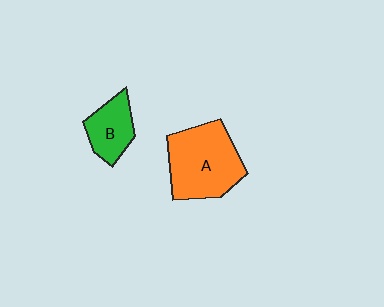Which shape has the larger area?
Shape A (orange).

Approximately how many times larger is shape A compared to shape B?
Approximately 2.0 times.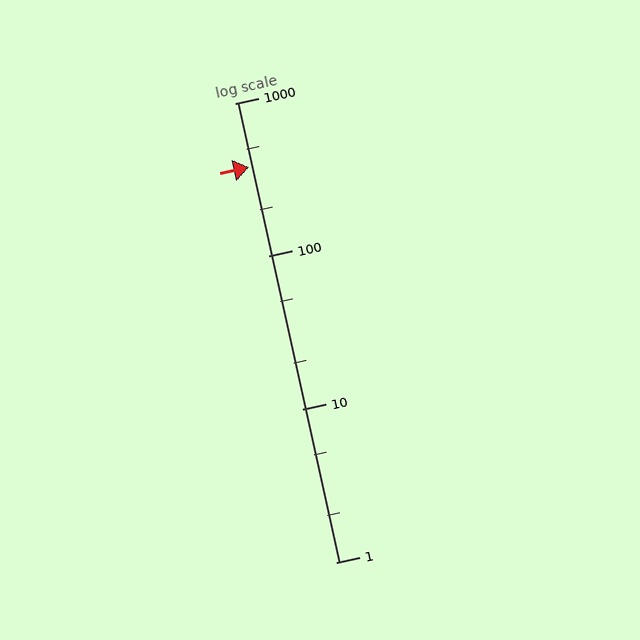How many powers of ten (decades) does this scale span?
The scale spans 3 decades, from 1 to 1000.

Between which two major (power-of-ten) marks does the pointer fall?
The pointer is between 100 and 1000.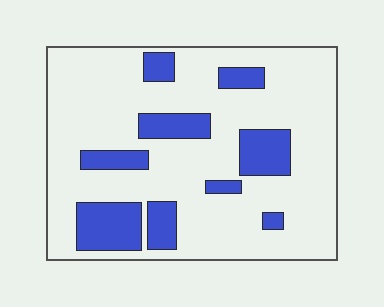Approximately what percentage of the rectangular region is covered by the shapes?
Approximately 20%.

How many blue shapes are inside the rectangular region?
9.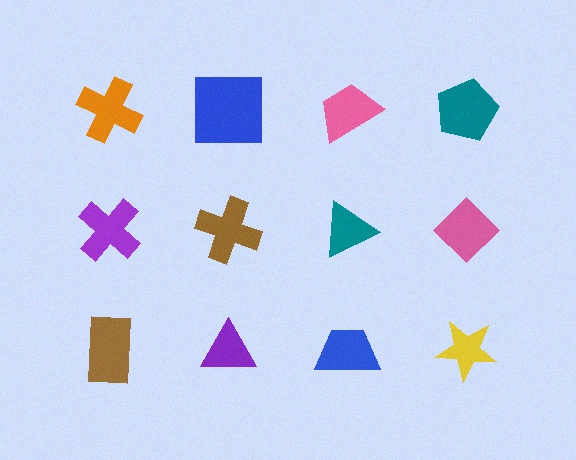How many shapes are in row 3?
4 shapes.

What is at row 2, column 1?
A purple cross.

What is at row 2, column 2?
A brown cross.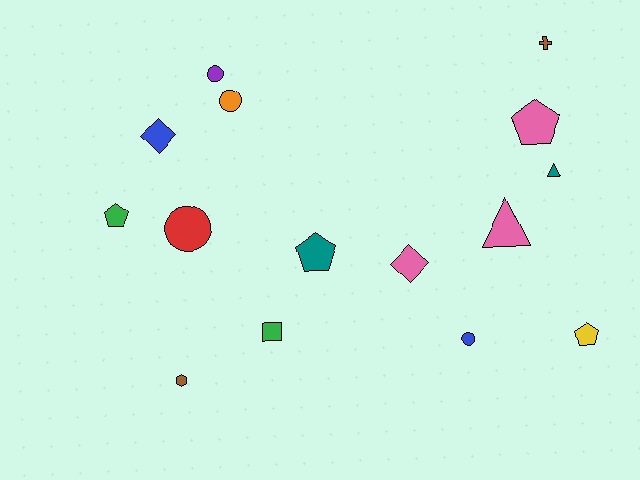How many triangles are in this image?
There are 2 triangles.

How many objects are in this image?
There are 15 objects.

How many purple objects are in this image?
There is 1 purple object.